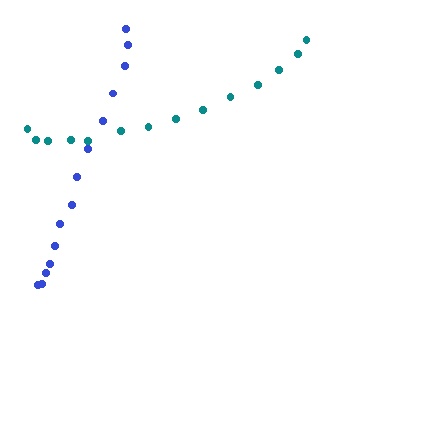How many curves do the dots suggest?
There are 2 distinct paths.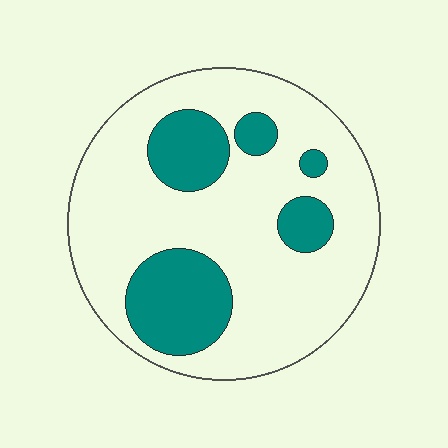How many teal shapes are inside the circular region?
5.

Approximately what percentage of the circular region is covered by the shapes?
Approximately 25%.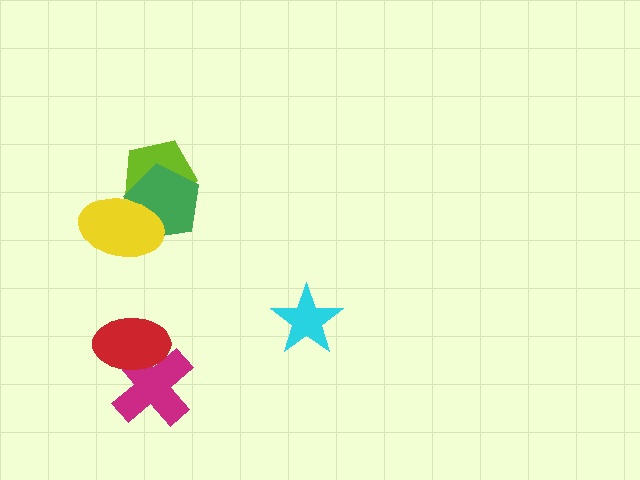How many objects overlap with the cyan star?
0 objects overlap with the cyan star.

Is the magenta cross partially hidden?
Yes, it is partially covered by another shape.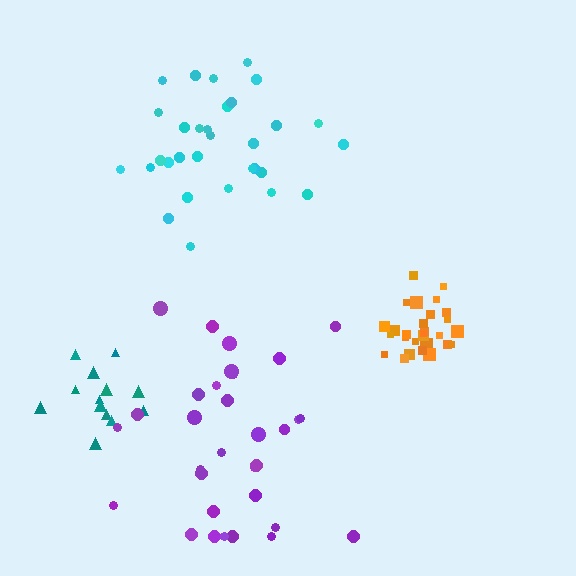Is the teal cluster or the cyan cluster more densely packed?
Teal.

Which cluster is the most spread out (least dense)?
Purple.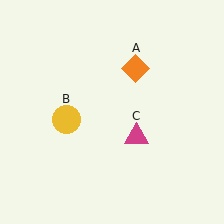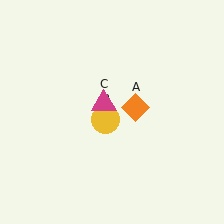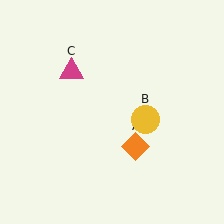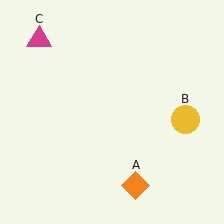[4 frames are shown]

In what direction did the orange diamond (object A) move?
The orange diamond (object A) moved down.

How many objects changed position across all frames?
3 objects changed position: orange diamond (object A), yellow circle (object B), magenta triangle (object C).